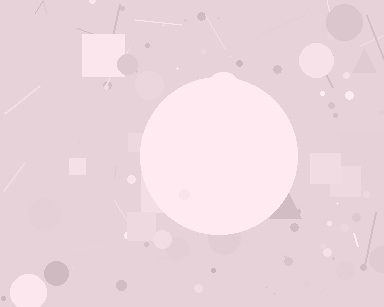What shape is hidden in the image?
A circle is hidden in the image.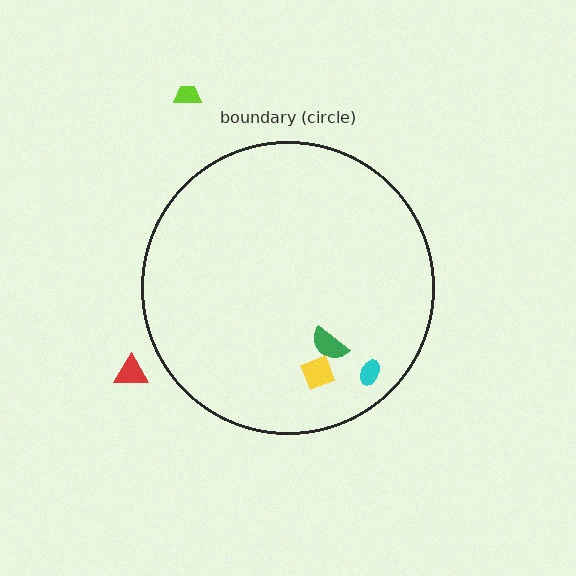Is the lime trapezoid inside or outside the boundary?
Outside.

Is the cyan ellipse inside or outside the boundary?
Inside.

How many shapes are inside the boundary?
3 inside, 2 outside.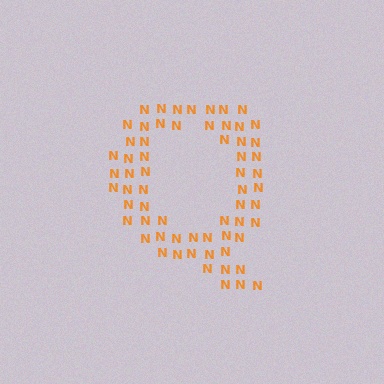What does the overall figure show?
The overall figure shows the letter Q.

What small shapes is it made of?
It is made of small letter N's.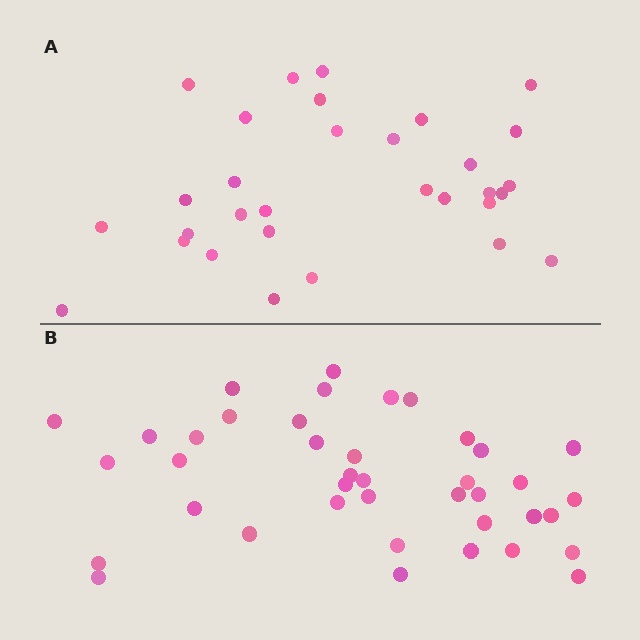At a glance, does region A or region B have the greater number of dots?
Region B (the bottom region) has more dots.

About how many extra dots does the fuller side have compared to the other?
Region B has roughly 8 or so more dots than region A.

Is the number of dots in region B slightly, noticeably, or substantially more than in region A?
Region B has noticeably more, but not dramatically so. The ratio is roughly 1.3 to 1.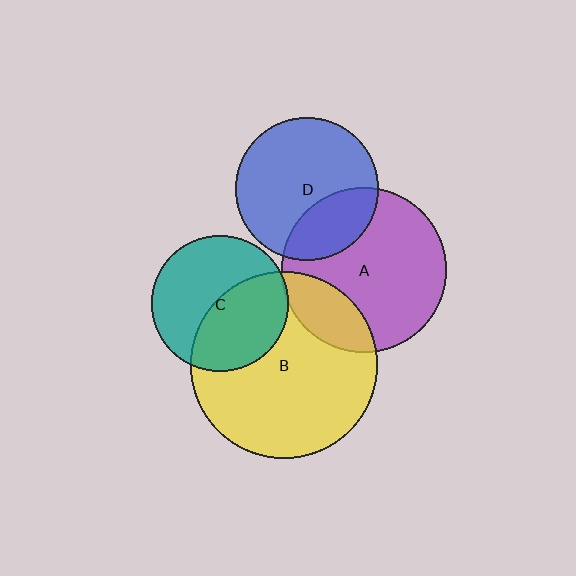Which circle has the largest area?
Circle B (yellow).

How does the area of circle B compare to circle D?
Approximately 1.7 times.